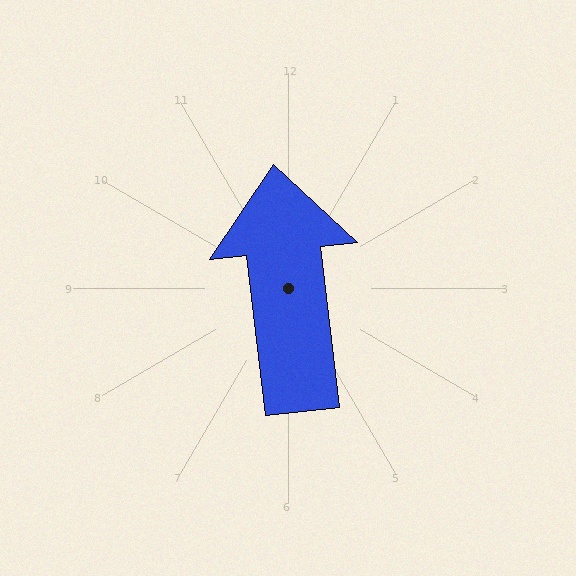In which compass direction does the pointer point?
North.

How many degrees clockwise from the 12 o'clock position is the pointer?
Approximately 353 degrees.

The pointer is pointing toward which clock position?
Roughly 12 o'clock.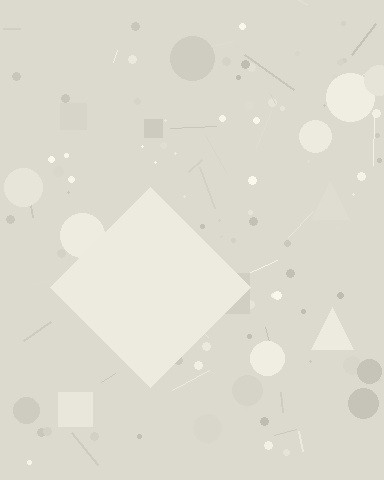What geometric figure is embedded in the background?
A diamond is embedded in the background.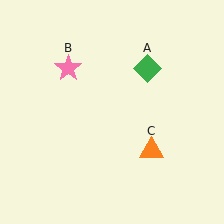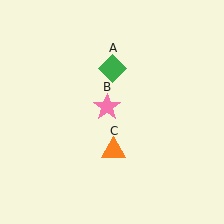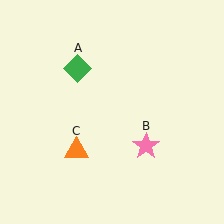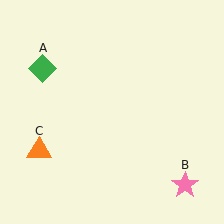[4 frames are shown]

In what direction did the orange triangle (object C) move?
The orange triangle (object C) moved left.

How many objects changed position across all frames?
3 objects changed position: green diamond (object A), pink star (object B), orange triangle (object C).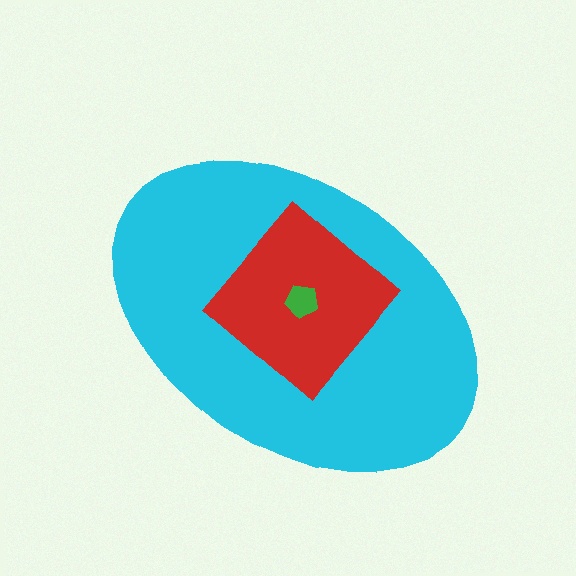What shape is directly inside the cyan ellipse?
The red diamond.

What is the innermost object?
The green pentagon.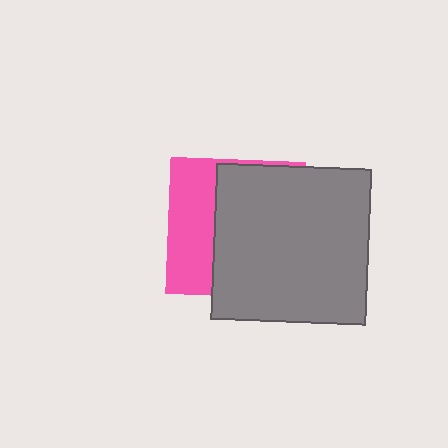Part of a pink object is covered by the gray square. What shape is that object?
It is a square.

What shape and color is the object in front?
The object in front is a gray square.